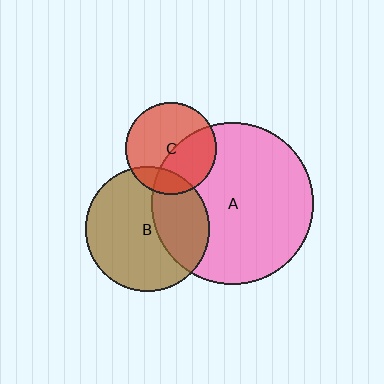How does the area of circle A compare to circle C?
Approximately 3.1 times.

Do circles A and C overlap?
Yes.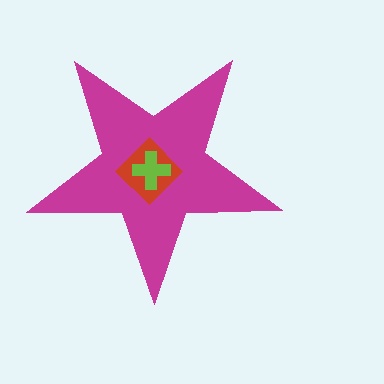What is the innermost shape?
The lime cross.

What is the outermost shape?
The magenta star.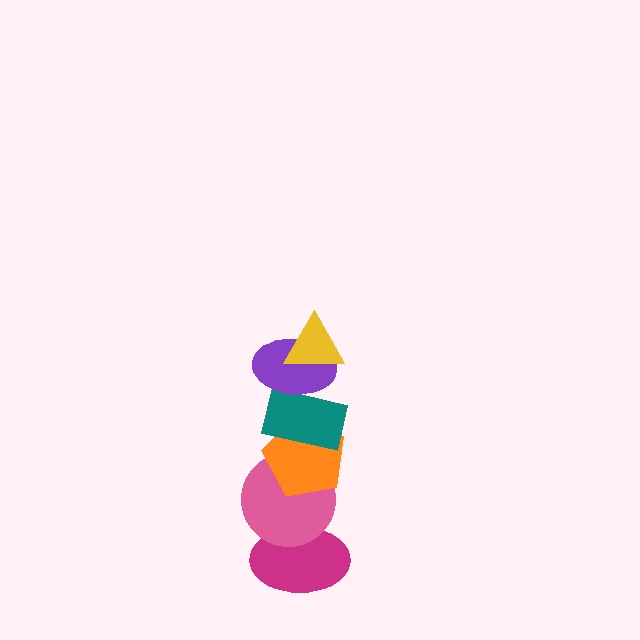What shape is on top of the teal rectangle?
The purple ellipse is on top of the teal rectangle.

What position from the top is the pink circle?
The pink circle is 5th from the top.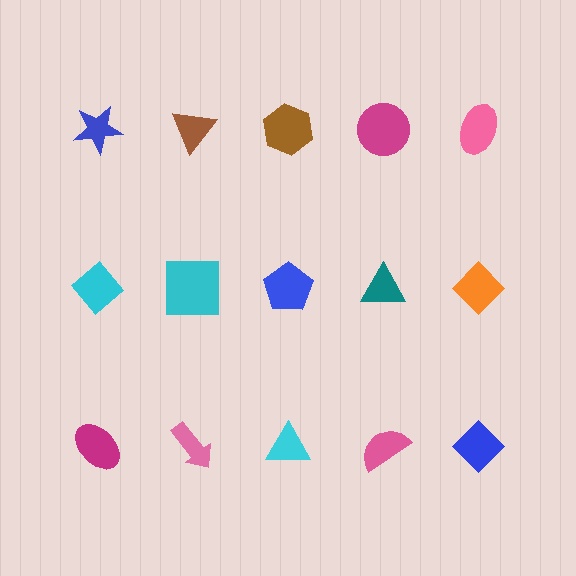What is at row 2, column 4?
A teal triangle.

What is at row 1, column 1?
A blue star.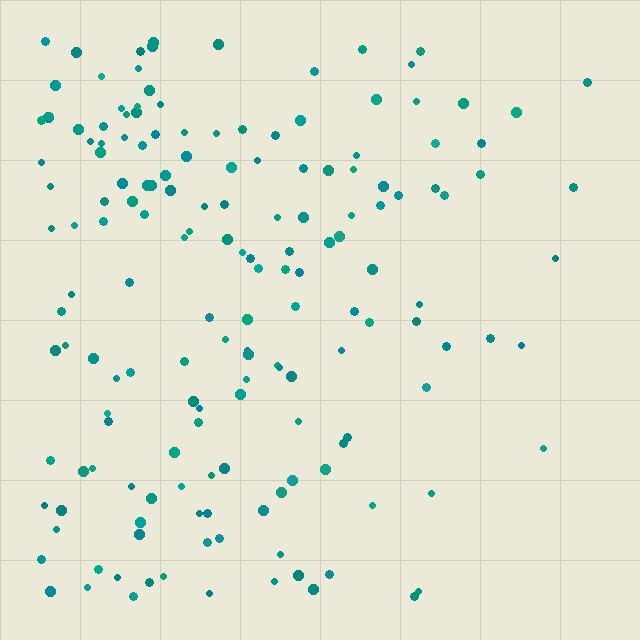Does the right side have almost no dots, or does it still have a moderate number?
Still a moderate number, just noticeably fewer than the left.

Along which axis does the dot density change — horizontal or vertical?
Horizontal.